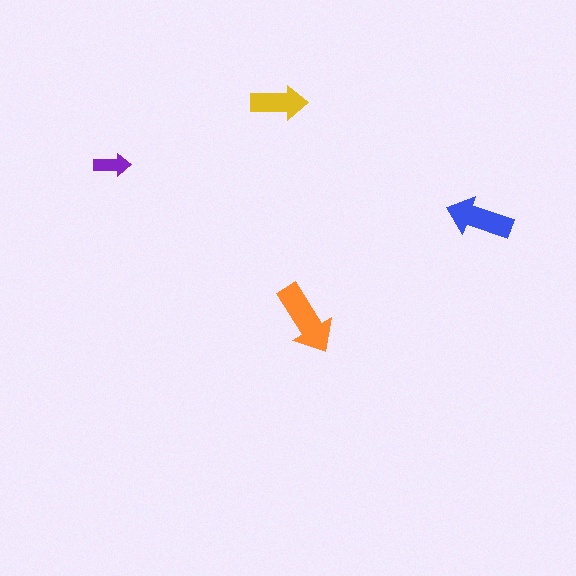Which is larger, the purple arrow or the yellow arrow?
The yellow one.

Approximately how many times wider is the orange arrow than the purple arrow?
About 2 times wider.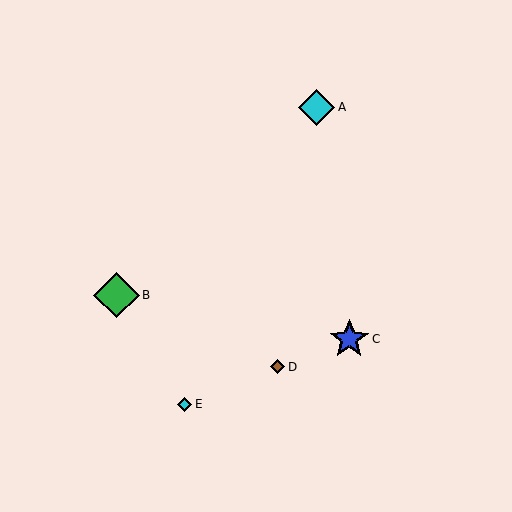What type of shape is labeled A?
Shape A is a cyan diamond.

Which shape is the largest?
The green diamond (labeled B) is the largest.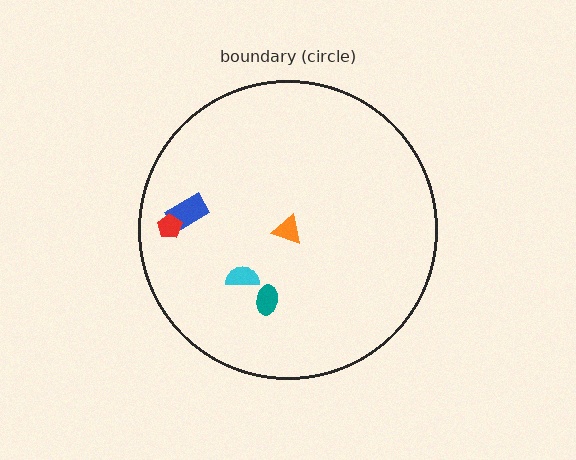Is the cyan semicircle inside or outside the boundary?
Inside.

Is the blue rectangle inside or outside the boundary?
Inside.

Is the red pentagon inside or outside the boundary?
Inside.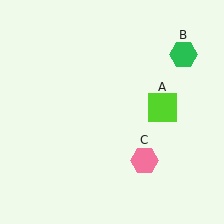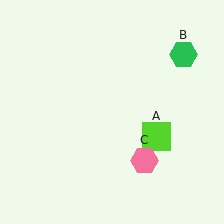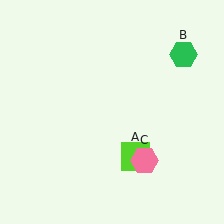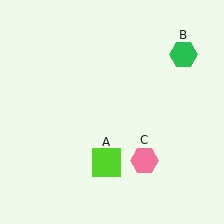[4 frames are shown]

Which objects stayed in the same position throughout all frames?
Green hexagon (object B) and pink hexagon (object C) remained stationary.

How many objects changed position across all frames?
1 object changed position: lime square (object A).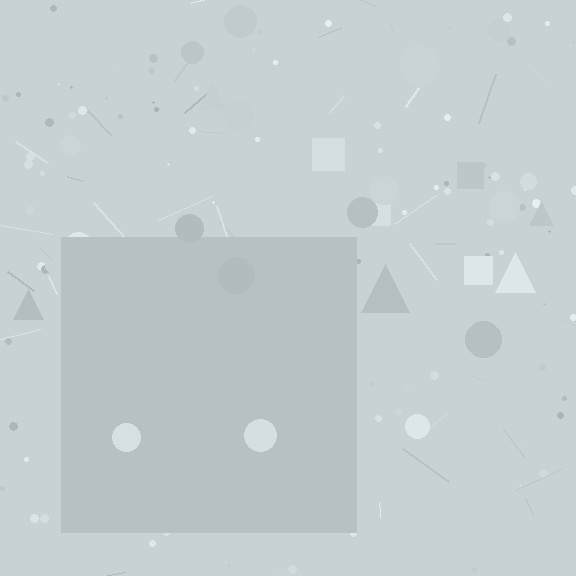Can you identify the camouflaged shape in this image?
The camouflaged shape is a square.